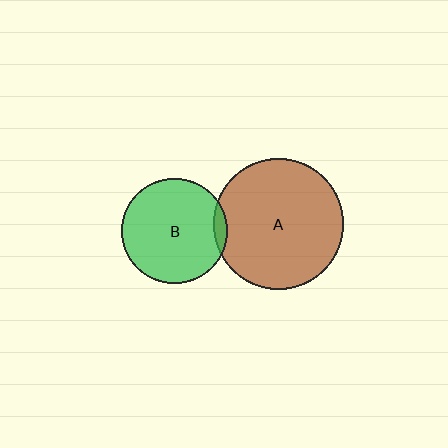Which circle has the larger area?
Circle A (brown).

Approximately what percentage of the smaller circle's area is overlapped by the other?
Approximately 5%.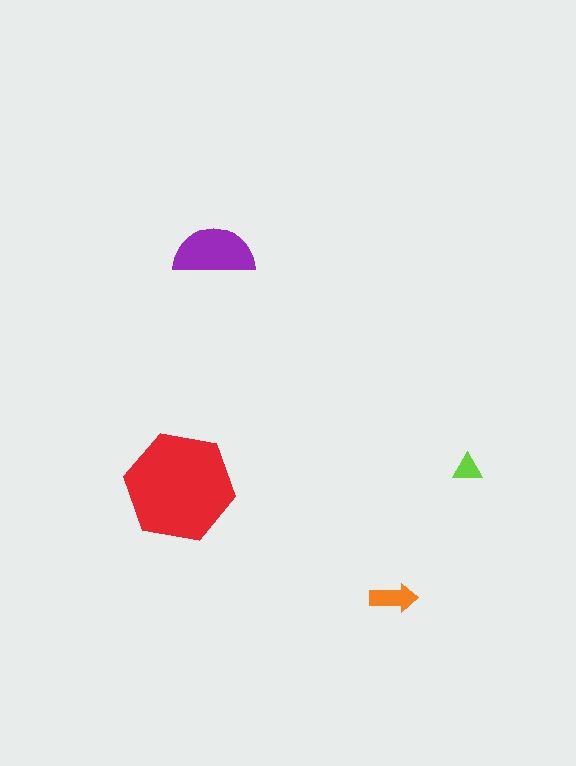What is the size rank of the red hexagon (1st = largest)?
1st.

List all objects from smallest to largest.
The lime triangle, the orange arrow, the purple semicircle, the red hexagon.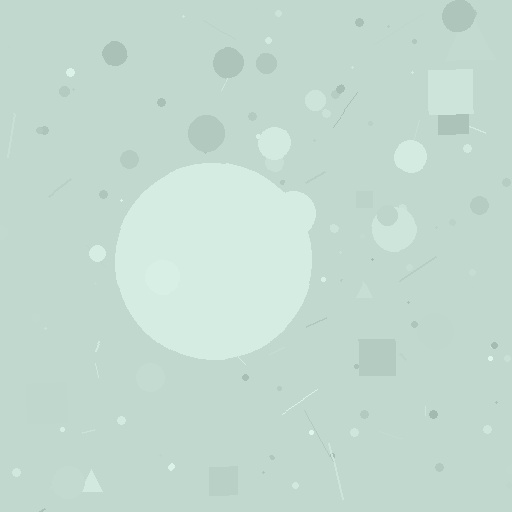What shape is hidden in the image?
A circle is hidden in the image.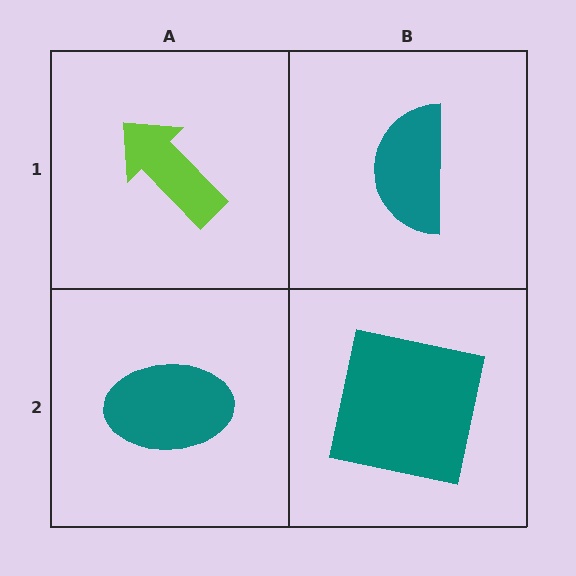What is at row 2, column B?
A teal square.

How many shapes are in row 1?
2 shapes.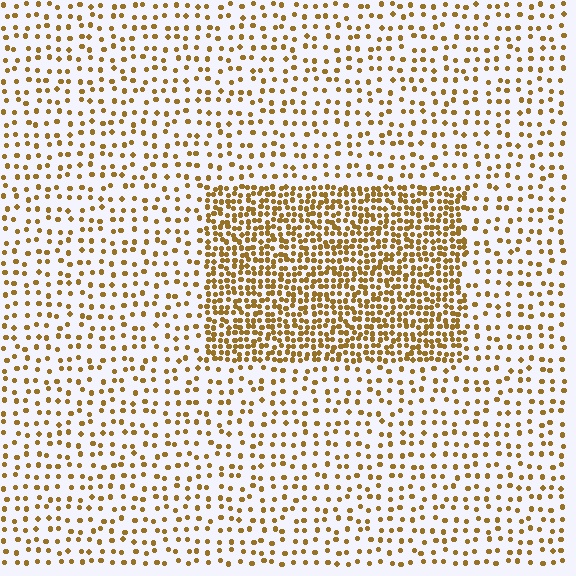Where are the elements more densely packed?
The elements are more densely packed inside the rectangle boundary.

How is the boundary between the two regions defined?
The boundary is defined by a change in element density (approximately 2.6x ratio). All elements are the same color, size, and shape.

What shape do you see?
I see a rectangle.